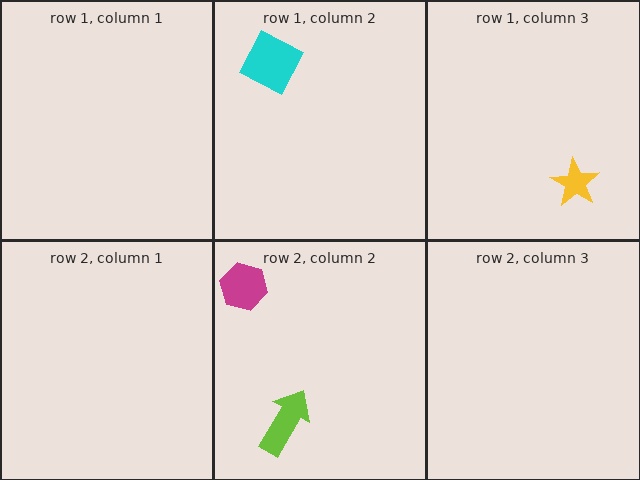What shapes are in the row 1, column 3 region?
The yellow star.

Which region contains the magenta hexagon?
The row 2, column 2 region.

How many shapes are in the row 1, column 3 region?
1.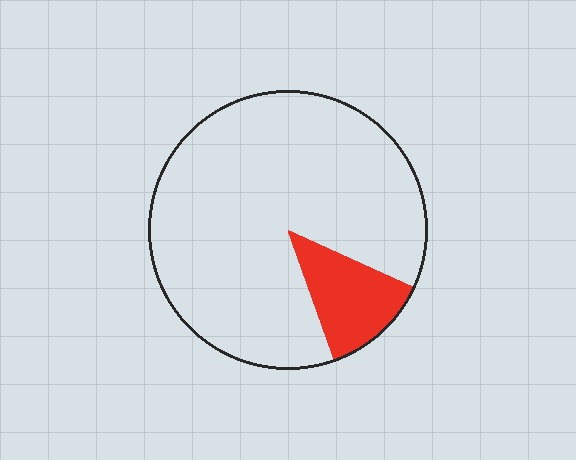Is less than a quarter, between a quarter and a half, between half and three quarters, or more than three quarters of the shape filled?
Less than a quarter.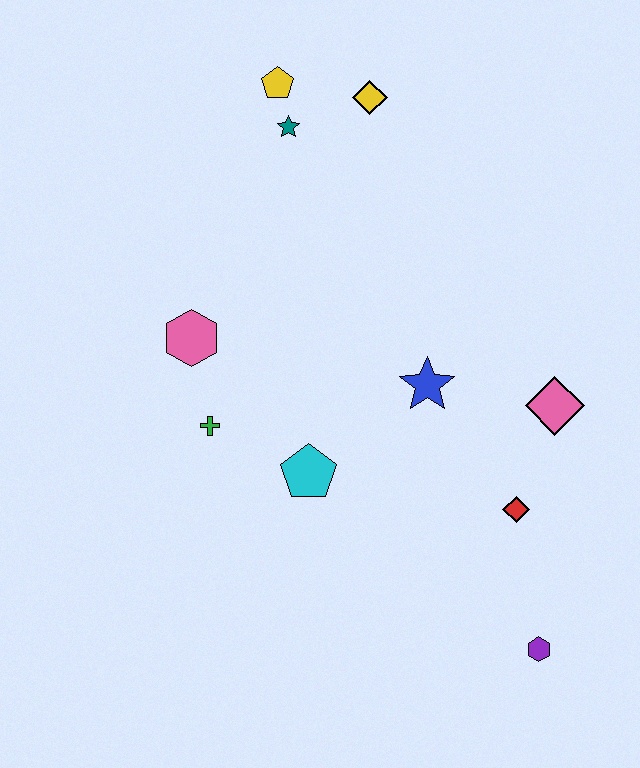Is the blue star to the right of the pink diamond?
No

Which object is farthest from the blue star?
The yellow pentagon is farthest from the blue star.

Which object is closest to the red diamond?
The pink diamond is closest to the red diamond.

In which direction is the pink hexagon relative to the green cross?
The pink hexagon is above the green cross.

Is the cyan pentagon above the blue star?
No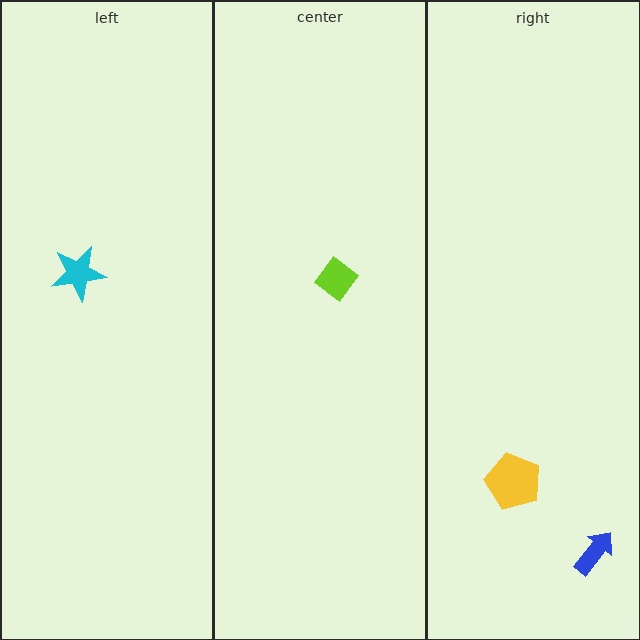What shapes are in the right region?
The yellow pentagon, the blue arrow.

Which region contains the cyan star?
The left region.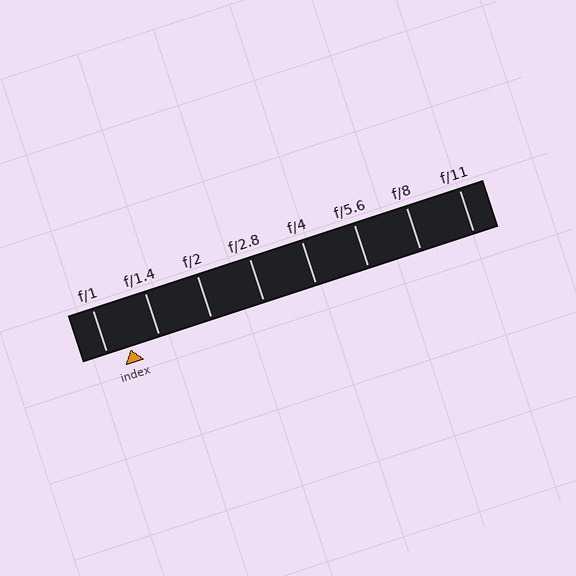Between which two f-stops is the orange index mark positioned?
The index mark is between f/1 and f/1.4.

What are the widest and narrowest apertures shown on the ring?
The widest aperture shown is f/1 and the narrowest is f/11.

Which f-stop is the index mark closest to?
The index mark is closest to f/1.